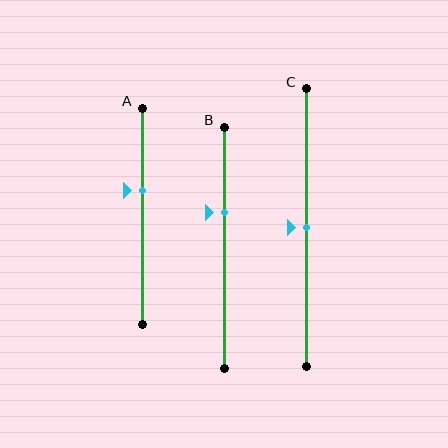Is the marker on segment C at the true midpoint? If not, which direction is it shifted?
Yes, the marker on segment C is at the true midpoint.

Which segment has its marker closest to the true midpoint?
Segment C has its marker closest to the true midpoint.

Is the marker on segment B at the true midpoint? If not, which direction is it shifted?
No, the marker on segment B is shifted upward by about 15% of the segment length.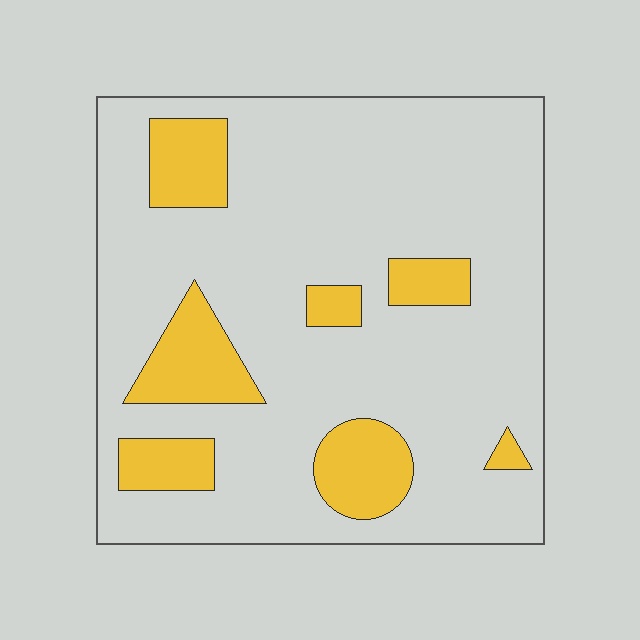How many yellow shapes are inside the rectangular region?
7.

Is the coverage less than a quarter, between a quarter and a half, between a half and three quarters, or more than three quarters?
Less than a quarter.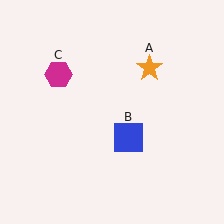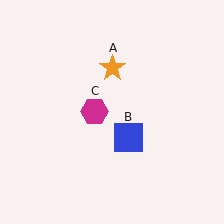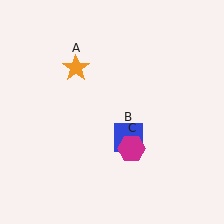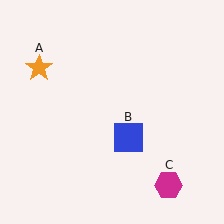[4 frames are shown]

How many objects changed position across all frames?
2 objects changed position: orange star (object A), magenta hexagon (object C).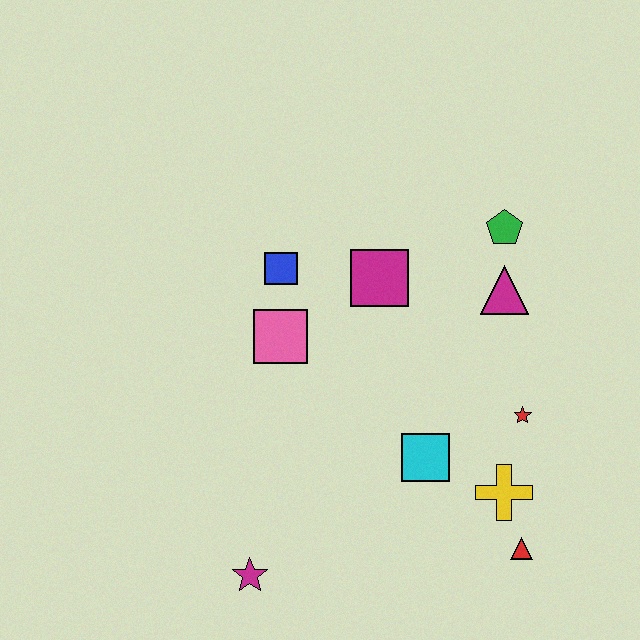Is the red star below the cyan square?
No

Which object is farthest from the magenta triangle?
The magenta star is farthest from the magenta triangle.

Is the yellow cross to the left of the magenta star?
No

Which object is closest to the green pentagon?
The magenta triangle is closest to the green pentagon.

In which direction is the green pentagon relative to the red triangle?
The green pentagon is above the red triangle.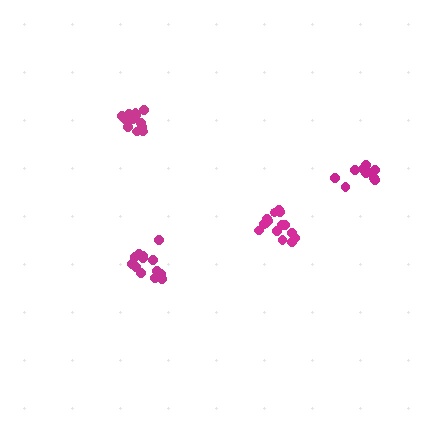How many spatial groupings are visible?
There are 4 spatial groupings.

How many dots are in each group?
Group 1: 14 dots, Group 2: 10 dots, Group 3: 15 dots, Group 4: 15 dots (54 total).